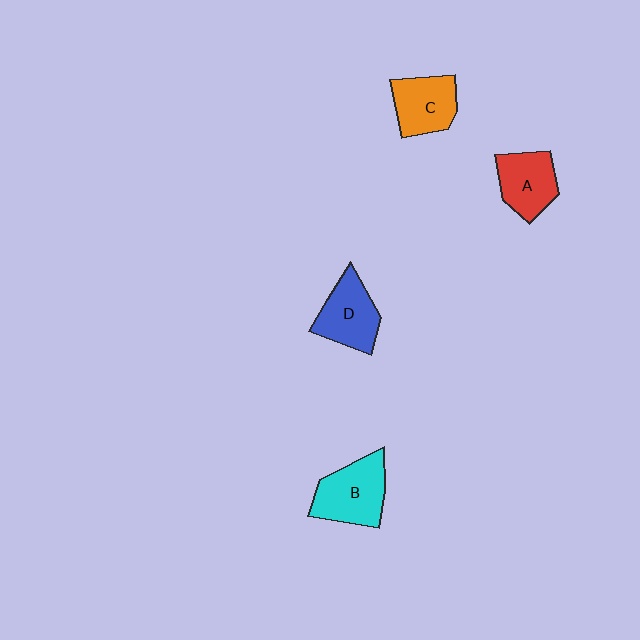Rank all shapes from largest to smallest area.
From largest to smallest: B (cyan), D (blue), C (orange), A (red).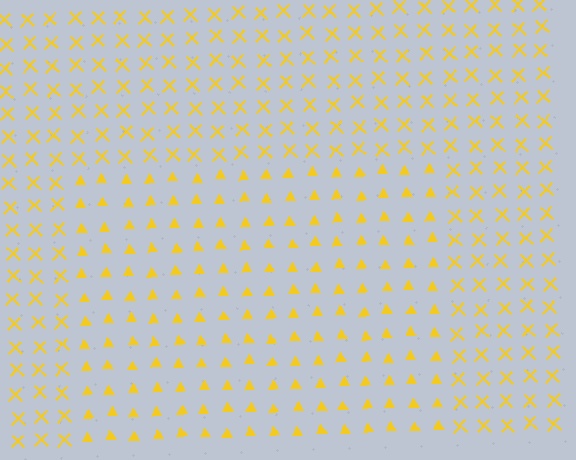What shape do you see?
I see a rectangle.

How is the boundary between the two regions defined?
The boundary is defined by a change in element shape: triangles inside vs. X marks outside. All elements share the same color and spacing.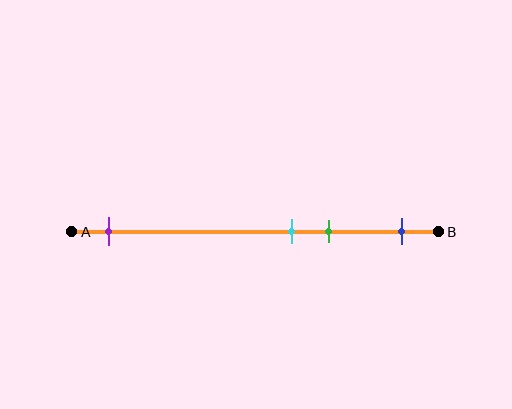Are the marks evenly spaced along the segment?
No, the marks are not evenly spaced.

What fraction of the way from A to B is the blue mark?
The blue mark is approximately 90% (0.9) of the way from A to B.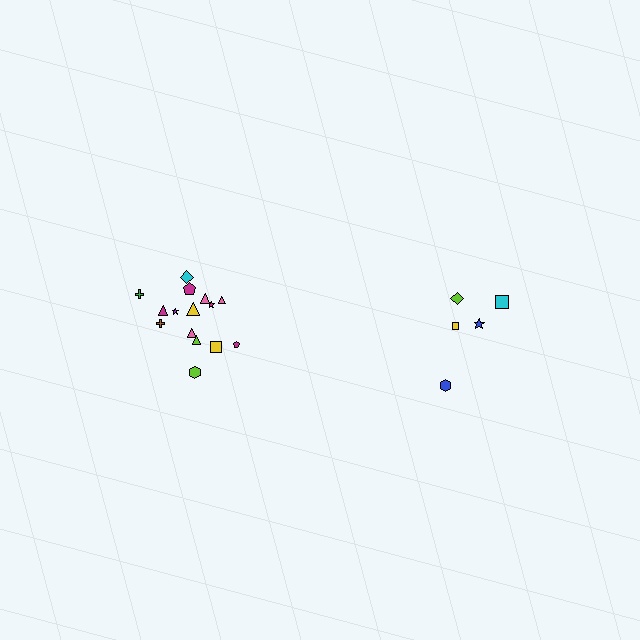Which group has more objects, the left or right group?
The left group.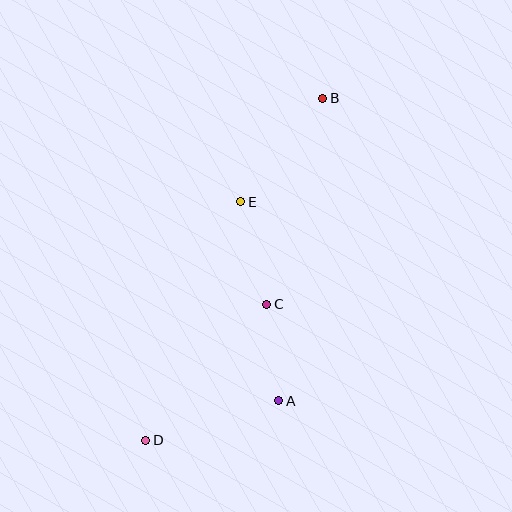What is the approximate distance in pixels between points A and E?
The distance between A and E is approximately 202 pixels.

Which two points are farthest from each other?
Points B and D are farthest from each other.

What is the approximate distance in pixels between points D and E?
The distance between D and E is approximately 257 pixels.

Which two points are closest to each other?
Points A and C are closest to each other.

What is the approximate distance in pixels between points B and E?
The distance between B and E is approximately 132 pixels.